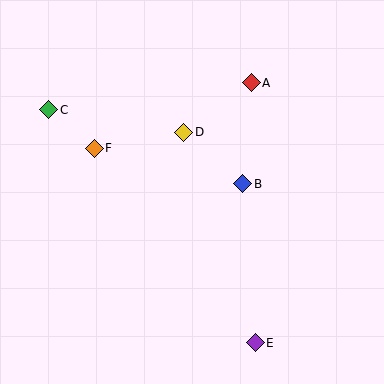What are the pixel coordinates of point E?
Point E is at (255, 343).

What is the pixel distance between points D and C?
The distance between D and C is 137 pixels.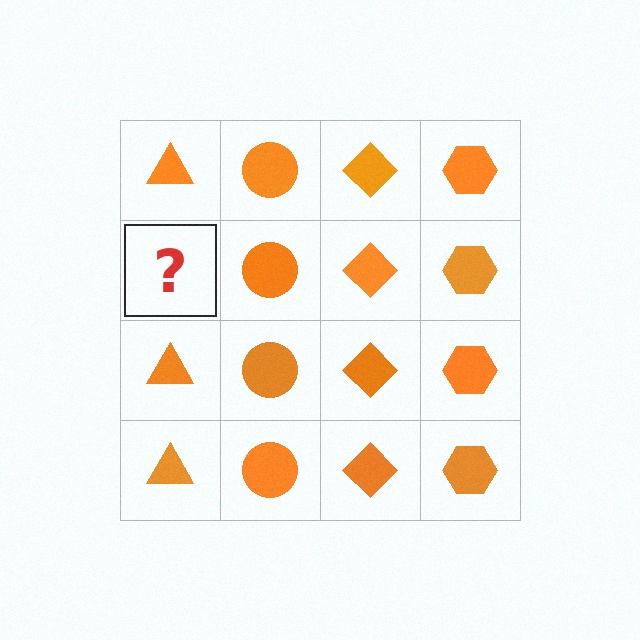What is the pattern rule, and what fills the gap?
The rule is that each column has a consistent shape. The gap should be filled with an orange triangle.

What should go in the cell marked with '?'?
The missing cell should contain an orange triangle.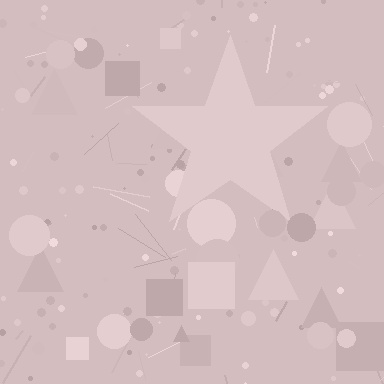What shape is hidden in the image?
A star is hidden in the image.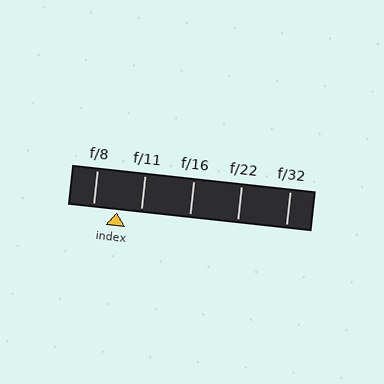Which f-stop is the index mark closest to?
The index mark is closest to f/11.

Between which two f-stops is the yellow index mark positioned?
The index mark is between f/8 and f/11.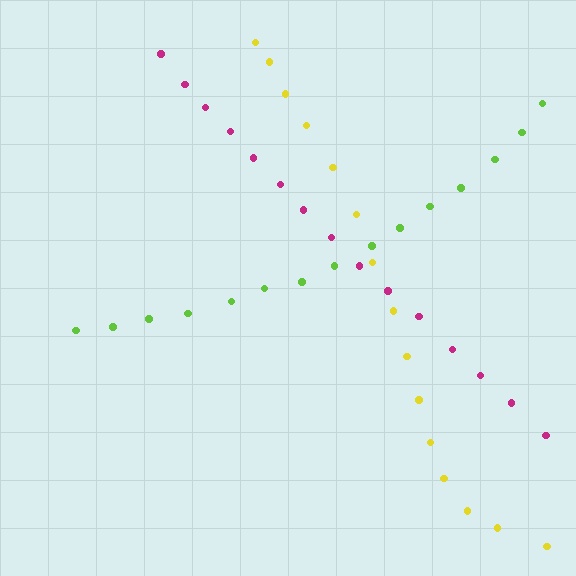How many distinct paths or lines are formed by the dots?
There are 3 distinct paths.